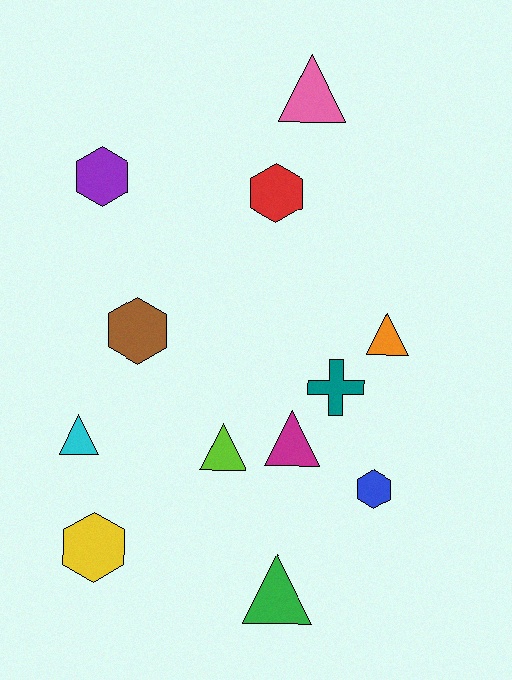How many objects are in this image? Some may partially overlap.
There are 12 objects.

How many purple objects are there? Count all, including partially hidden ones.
There is 1 purple object.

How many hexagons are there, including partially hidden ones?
There are 5 hexagons.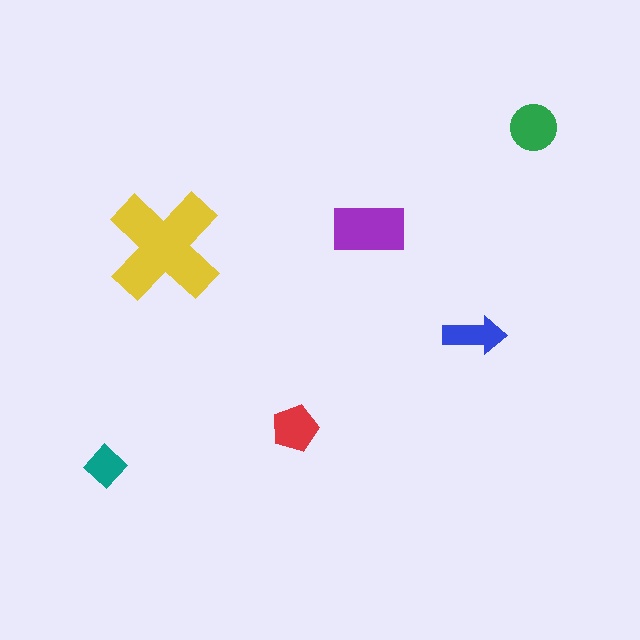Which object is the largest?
The yellow cross.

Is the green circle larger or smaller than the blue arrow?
Larger.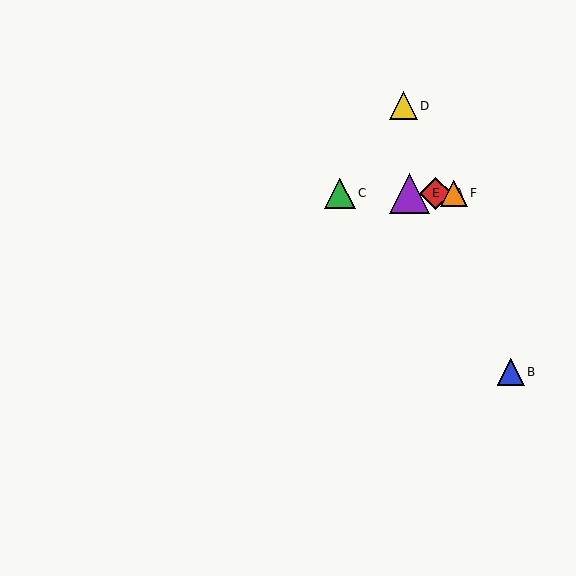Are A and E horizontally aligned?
Yes, both are at y≈193.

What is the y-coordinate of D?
Object D is at y≈106.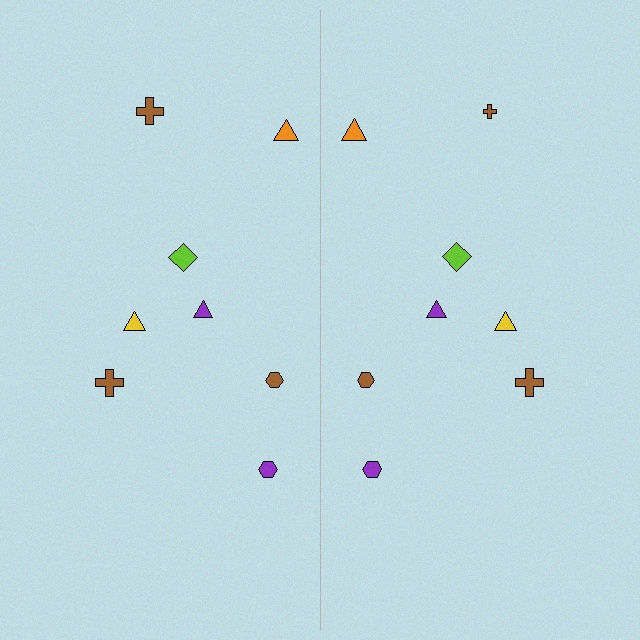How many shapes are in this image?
There are 16 shapes in this image.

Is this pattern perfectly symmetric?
No, the pattern is not perfectly symmetric. The brown cross on the right side has a different size than its mirror counterpart.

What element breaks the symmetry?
The brown cross on the right side has a different size than its mirror counterpart.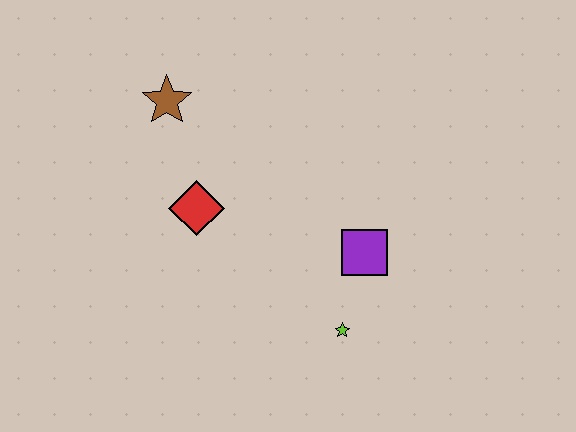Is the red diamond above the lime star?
Yes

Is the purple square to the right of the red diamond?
Yes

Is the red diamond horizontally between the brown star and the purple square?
Yes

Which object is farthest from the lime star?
The brown star is farthest from the lime star.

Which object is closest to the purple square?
The lime star is closest to the purple square.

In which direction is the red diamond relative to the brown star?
The red diamond is below the brown star.